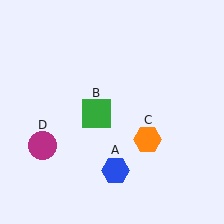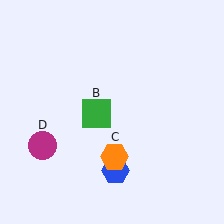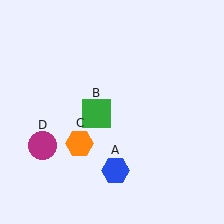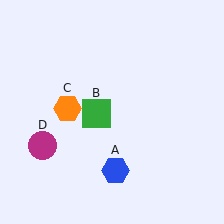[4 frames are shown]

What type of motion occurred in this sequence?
The orange hexagon (object C) rotated clockwise around the center of the scene.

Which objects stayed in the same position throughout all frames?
Blue hexagon (object A) and green square (object B) and magenta circle (object D) remained stationary.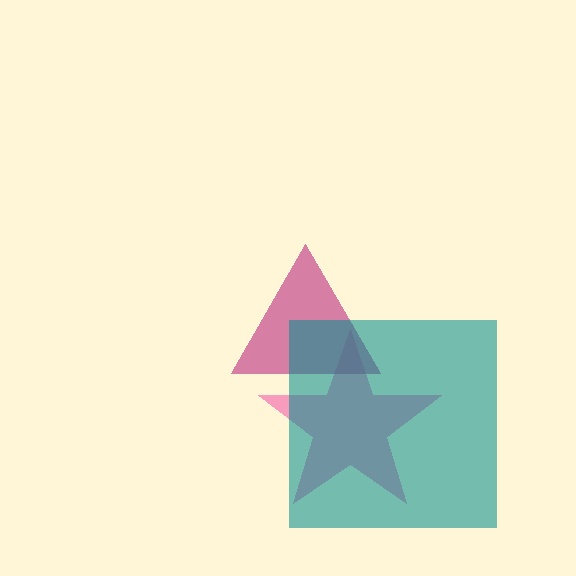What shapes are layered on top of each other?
The layered shapes are: a pink star, a magenta triangle, a teal square.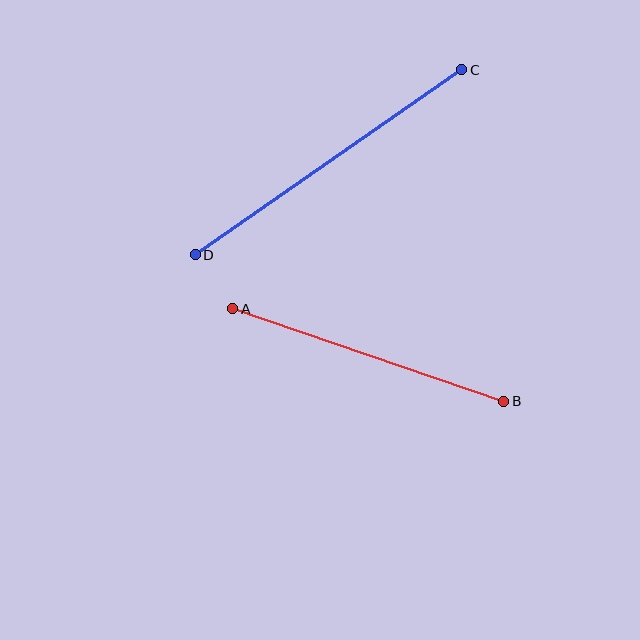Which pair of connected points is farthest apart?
Points C and D are farthest apart.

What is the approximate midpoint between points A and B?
The midpoint is at approximately (368, 355) pixels.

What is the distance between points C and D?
The distance is approximately 324 pixels.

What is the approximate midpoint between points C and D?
The midpoint is at approximately (328, 162) pixels.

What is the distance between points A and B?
The distance is approximately 286 pixels.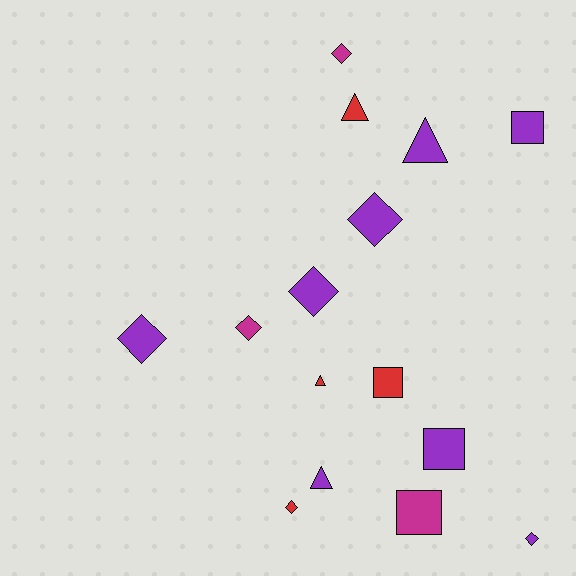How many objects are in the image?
There are 15 objects.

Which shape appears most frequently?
Diamond, with 7 objects.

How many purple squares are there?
There are 2 purple squares.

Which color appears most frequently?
Purple, with 8 objects.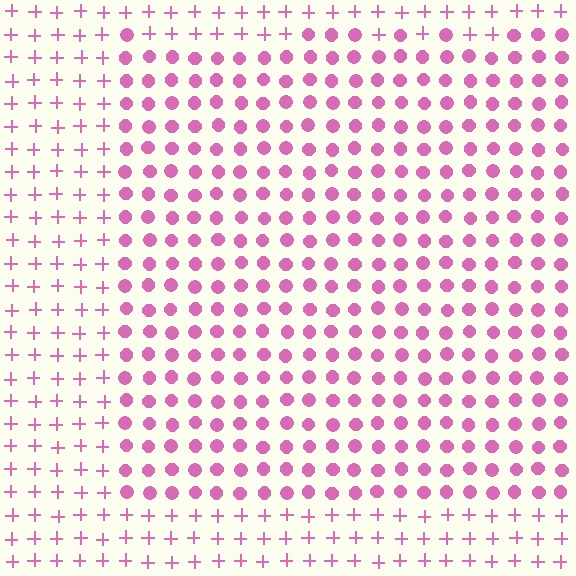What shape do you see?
I see a rectangle.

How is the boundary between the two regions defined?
The boundary is defined by a change in element shape: circles inside vs. plus signs outside. All elements share the same color and spacing.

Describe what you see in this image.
The image is filled with small pink elements arranged in a uniform grid. A rectangle-shaped region contains circles, while the surrounding area contains plus signs. The boundary is defined purely by the change in element shape.